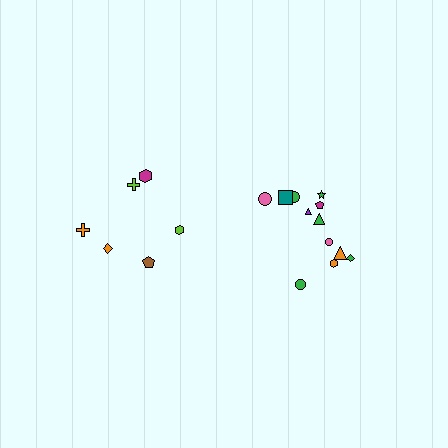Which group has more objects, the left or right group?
The right group.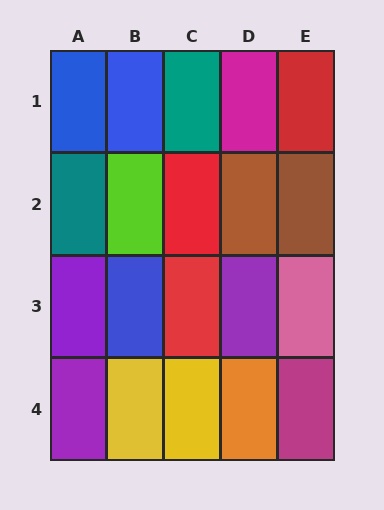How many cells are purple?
3 cells are purple.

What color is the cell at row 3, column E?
Pink.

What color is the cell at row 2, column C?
Red.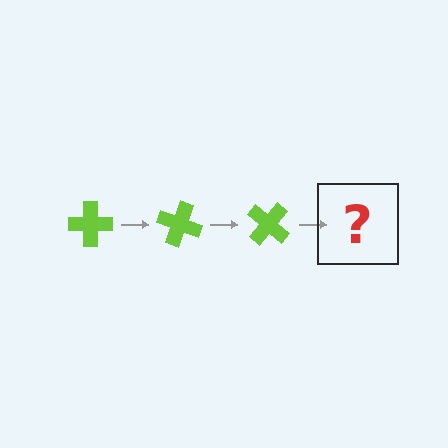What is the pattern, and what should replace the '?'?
The pattern is that the cross rotates 20 degrees each step. The '?' should be a lime cross rotated 60 degrees.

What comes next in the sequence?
The next element should be a lime cross rotated 60 degrees.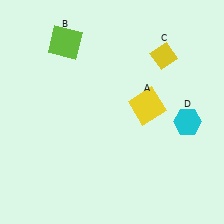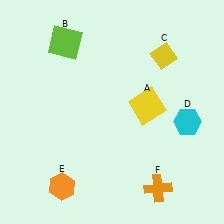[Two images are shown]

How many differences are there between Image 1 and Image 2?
There are 2 differences between the two images.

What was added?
An orange hexagon (E), an orange cross (F) were added in Image 2.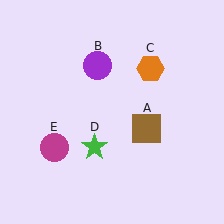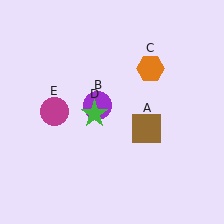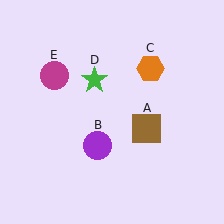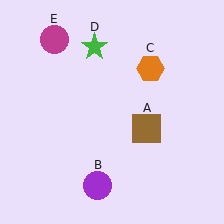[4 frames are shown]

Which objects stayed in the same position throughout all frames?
Brown square (object A) and orange hexagon (object C) remained stationary.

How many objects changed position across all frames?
3 objects changed position: purple circle (object B), green star (object D), magenta circle (object E).